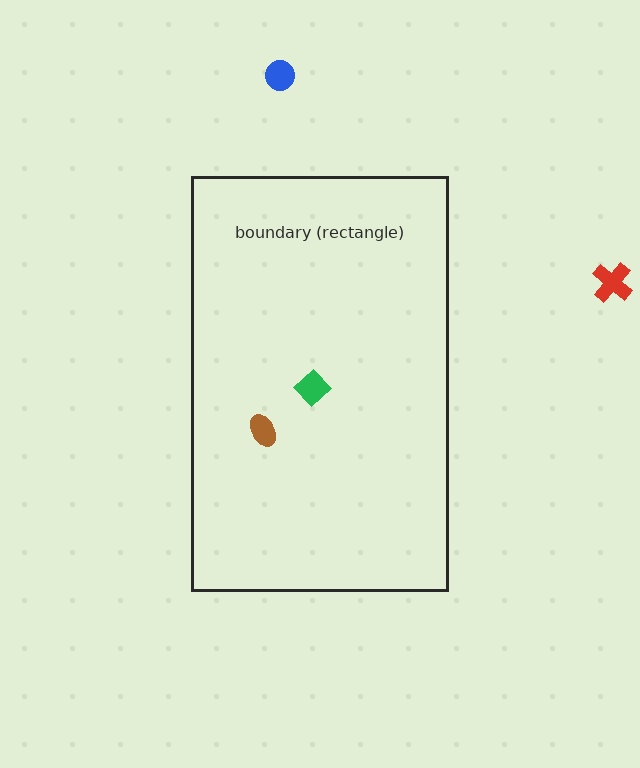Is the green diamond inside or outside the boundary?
Inside.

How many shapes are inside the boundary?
2 inside, 2 outside.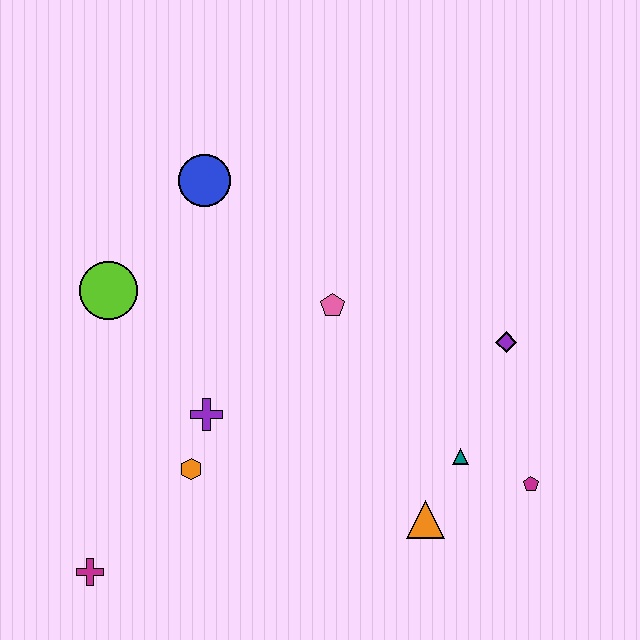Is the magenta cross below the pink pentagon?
Yes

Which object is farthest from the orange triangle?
The blue circle is farthest from the orange triangle.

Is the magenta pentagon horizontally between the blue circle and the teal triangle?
No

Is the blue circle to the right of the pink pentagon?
No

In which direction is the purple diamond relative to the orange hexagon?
The purple diamond is to the right of the orange hexagon.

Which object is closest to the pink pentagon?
The purple cross is closest to the pink pentagon.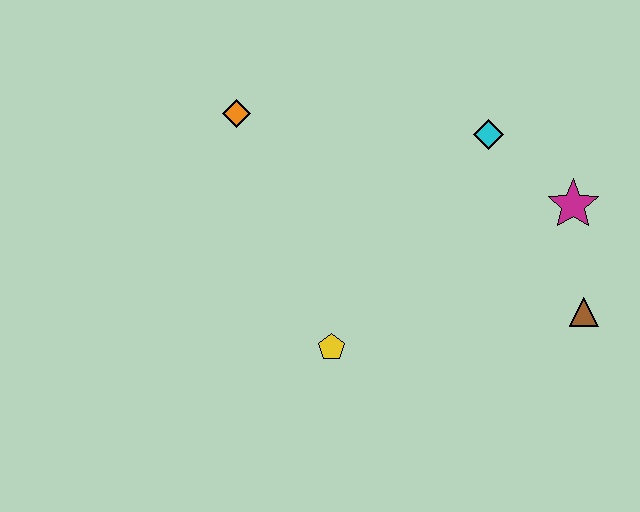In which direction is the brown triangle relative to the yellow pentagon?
The brown triangle is to the right of the yellow pentagon.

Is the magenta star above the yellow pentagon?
Yes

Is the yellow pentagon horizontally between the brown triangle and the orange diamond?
Yes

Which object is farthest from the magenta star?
The orange diamond is farthest from the magenta star.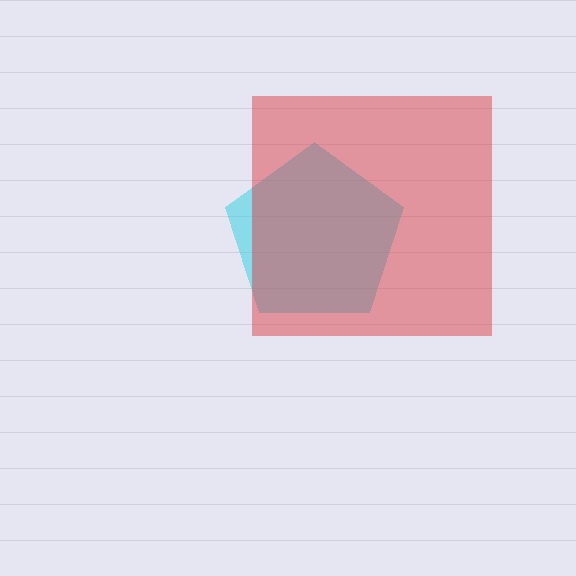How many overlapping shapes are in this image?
There are 2 overlapping shapes in the image.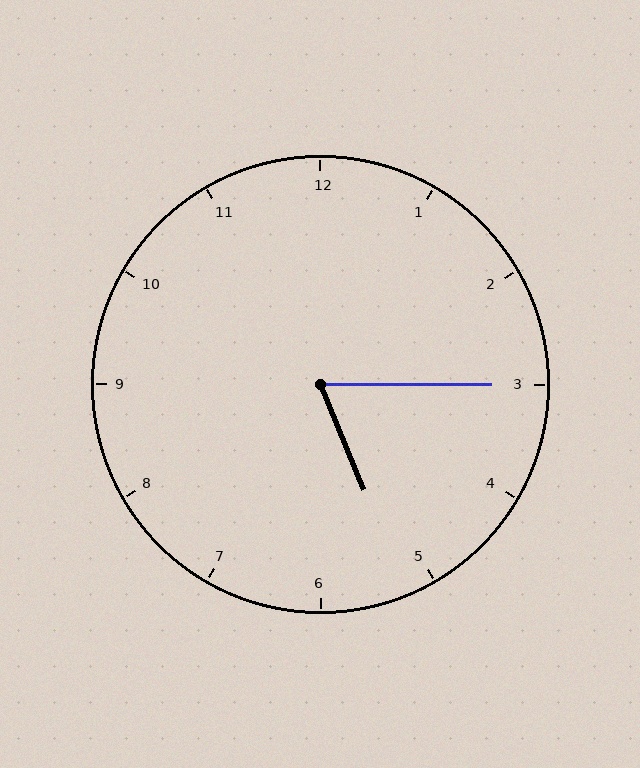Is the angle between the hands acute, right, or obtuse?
It is acute.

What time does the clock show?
5:15.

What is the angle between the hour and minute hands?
Approximately 68 degrees.